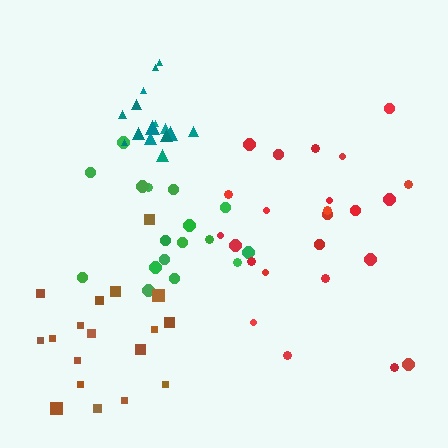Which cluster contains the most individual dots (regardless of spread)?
Red (24).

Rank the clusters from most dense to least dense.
teal, green, red, brown.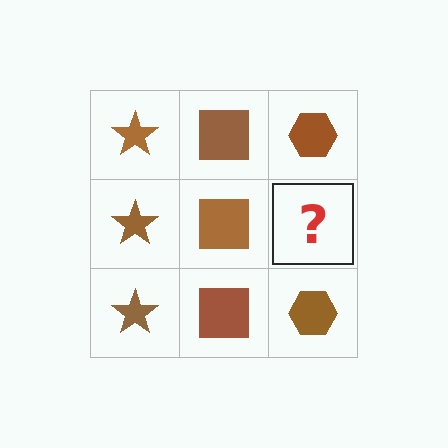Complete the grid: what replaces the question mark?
The question mark should be replaced with a brown hexagon.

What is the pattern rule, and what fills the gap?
The rule is that each column has a consistent shape. The gap should be filled with a brown hexagon.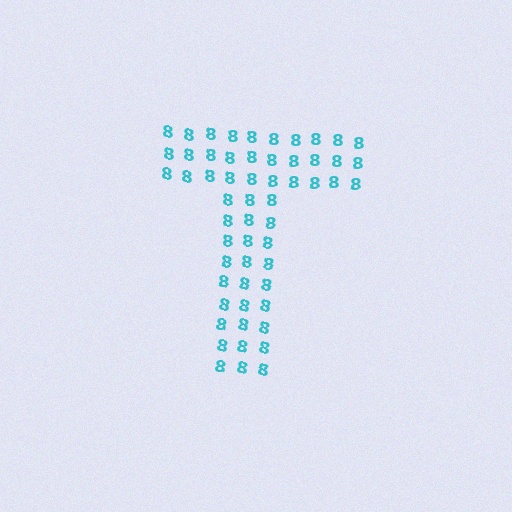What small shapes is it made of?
It is made of small digit 8's.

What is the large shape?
The large shape is the letter T.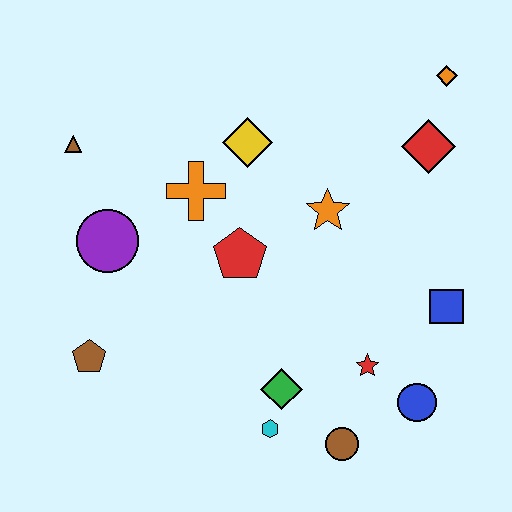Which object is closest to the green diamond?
The cyan hexagon is closest to the green diamond.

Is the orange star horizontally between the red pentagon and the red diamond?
Yes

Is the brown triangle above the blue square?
Yes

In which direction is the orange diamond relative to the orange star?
The orange diamond is above the orange star.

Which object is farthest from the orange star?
The brown pentagon is farthest from the orange star.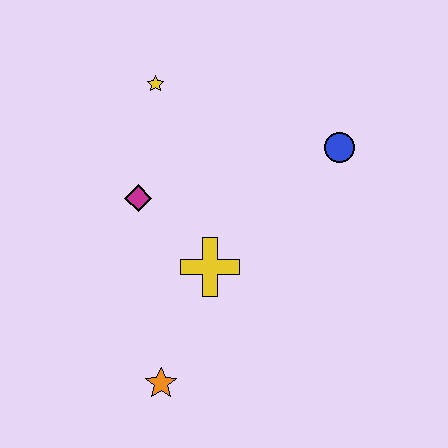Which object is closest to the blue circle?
The yellow cross is closest to the blue circle.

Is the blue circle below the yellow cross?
No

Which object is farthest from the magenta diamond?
The blue circle is farthest from the magenta diamond.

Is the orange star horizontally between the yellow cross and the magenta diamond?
Yes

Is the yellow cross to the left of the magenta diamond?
No